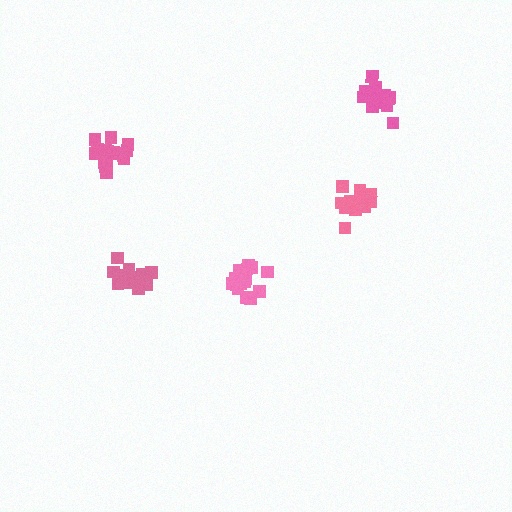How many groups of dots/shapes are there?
There are 5 groups.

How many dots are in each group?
Group 1: 17 dots, Group 2: 15 dots, Group 3: 15 dots, Group 4: 19 dots, Group 5: 17 dots (83 total).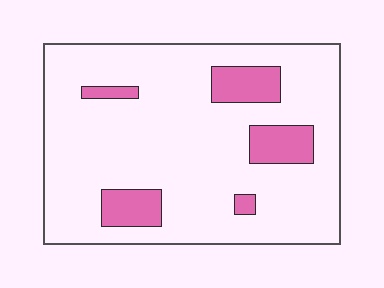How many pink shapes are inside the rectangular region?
5.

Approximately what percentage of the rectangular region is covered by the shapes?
Approximately 15%.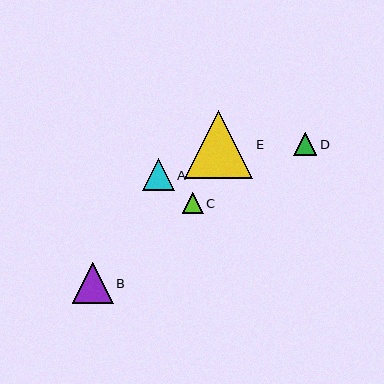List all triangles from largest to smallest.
From largest to smallest: E, B, A, D, C.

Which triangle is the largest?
Triangle E is the largest with a size of approximately 68 pixels.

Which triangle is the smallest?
Triangle C is the smallest with a size of approximately 21 pixels.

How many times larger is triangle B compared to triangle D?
Triangle B is approximately 1.8 times the size of triangle D.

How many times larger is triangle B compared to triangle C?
Triangle B is approximately 2.0 times the size of triangle C.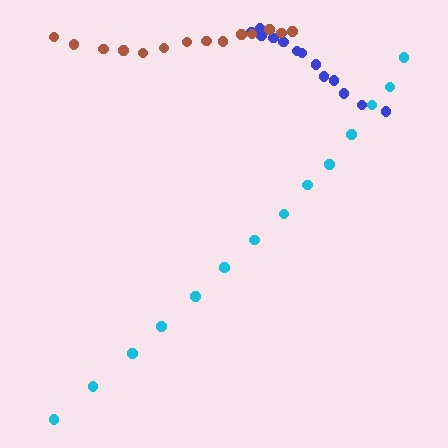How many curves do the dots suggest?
There are 3 distinct paths.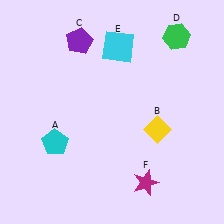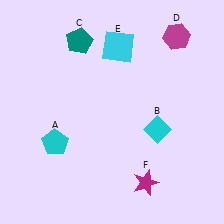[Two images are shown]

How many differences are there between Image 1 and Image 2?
There are 3 differences between the two images.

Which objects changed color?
B changed from yellow to cyan. C changed from purple to teal. D changed from green to magenta.